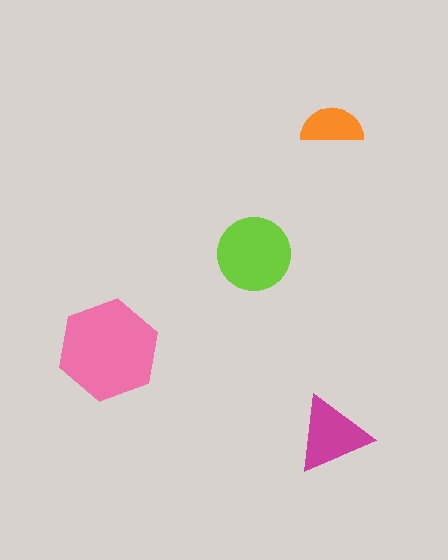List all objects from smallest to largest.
The orange semicircle, the magenta triangle, the lime circle, the pink hexagon.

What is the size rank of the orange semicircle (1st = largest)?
4th.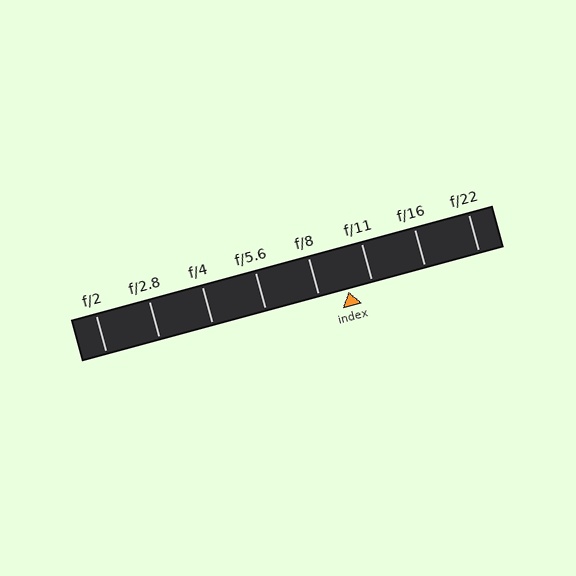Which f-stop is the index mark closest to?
The index mark is closest to f/11.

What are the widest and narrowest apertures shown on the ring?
The widest aperture shown is f/2 and the narrowest is f/22.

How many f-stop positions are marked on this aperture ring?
There are 8 f-stop positions marked.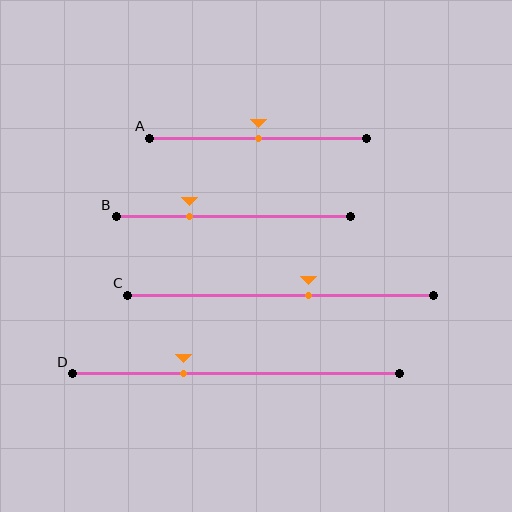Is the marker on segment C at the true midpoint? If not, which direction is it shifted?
No, the marker on segment C is shifted to the right by about 9% of the segment length.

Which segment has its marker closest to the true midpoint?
Segment A has its marker closest to the true midpoint.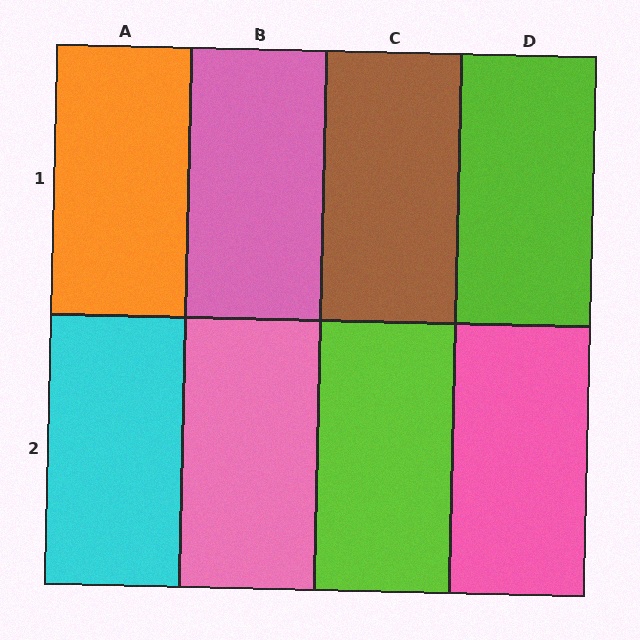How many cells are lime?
2 cells are lime.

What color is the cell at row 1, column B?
Pink.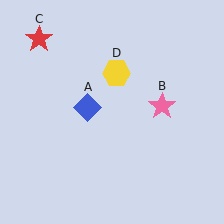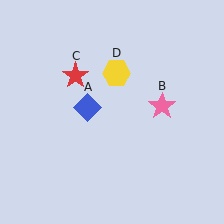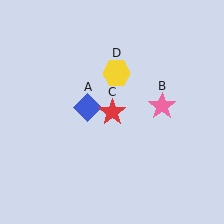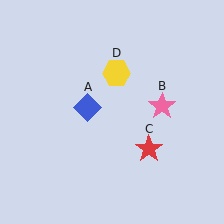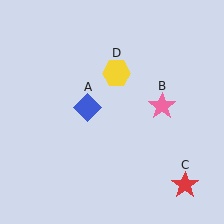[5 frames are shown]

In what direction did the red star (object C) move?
The red star (object C) moved down and to the right.